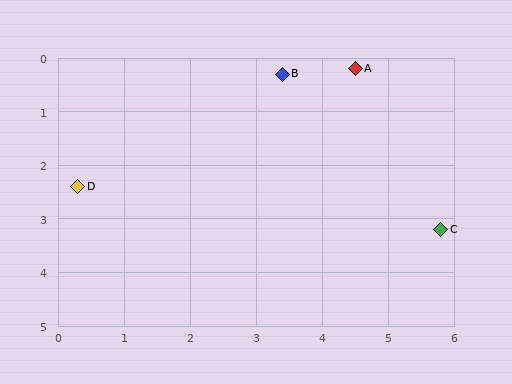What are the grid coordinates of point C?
Point C is at approximately (5.8, 3.2).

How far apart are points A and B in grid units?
Points A and B are about 1.1 grid units apart.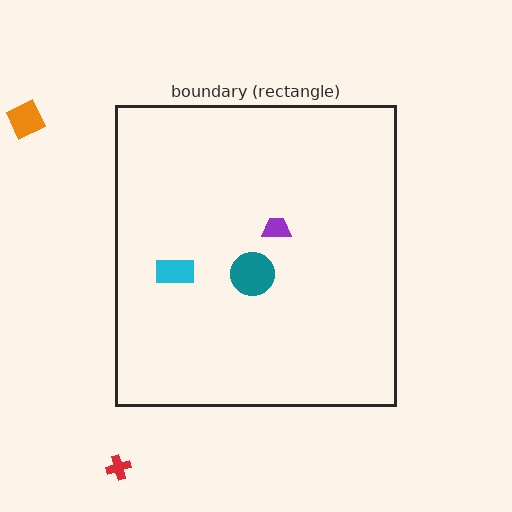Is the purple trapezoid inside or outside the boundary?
Inside.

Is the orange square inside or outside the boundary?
Outside.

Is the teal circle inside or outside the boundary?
Inside.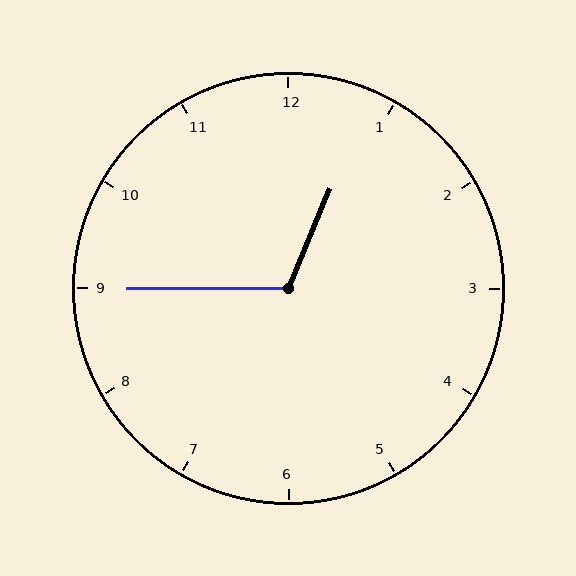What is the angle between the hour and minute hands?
Approximately 112 degrees.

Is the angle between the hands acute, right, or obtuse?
It is obtuse.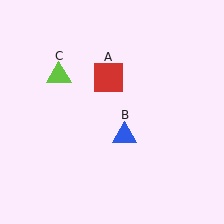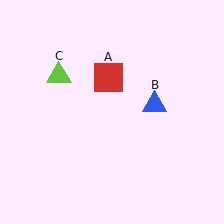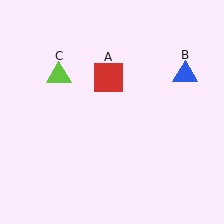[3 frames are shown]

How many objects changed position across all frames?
1 object changed position: blue triangle (object B).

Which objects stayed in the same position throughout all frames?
Red square (object A) and lime triangle (object C) remained stationary.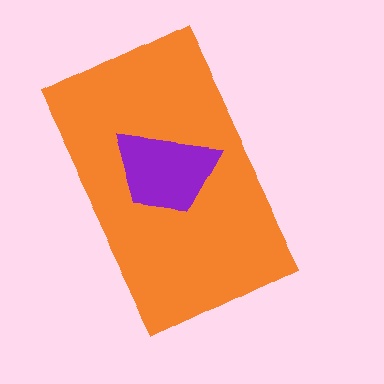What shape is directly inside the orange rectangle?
The purple trapezoid.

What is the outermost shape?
The orange rectangle.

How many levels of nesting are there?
2.